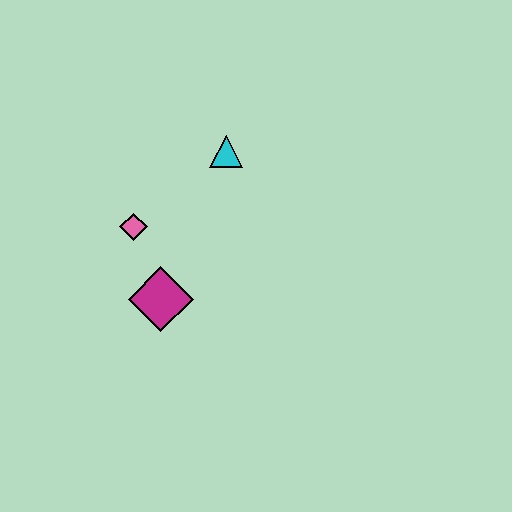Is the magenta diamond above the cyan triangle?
No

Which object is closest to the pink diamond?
The magenta diamond is closest to the pink diamond.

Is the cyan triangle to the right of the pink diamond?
Yes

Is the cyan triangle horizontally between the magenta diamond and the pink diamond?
No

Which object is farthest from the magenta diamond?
The cyan triangle is farthest from the magenta diamond.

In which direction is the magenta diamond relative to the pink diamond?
The magenta diamond is below the pink diamond.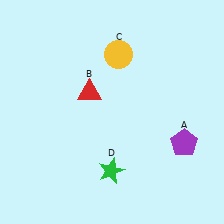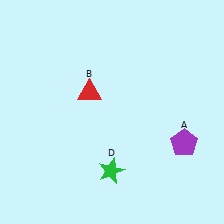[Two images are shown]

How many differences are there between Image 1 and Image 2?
There is 1 difference between the two images.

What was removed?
The yellow circle (C) was removed in Image 2.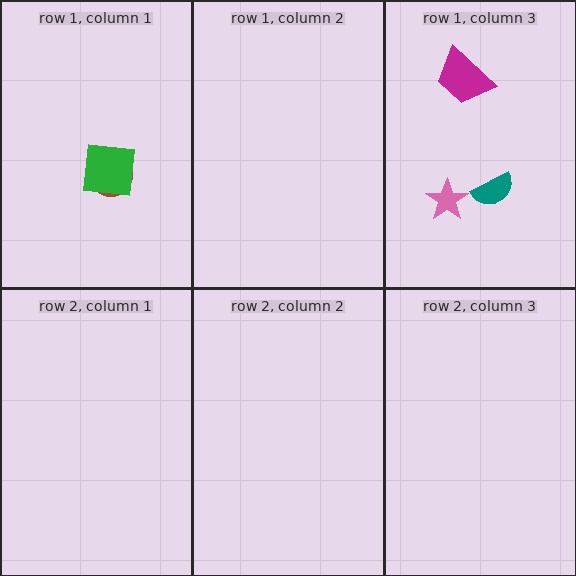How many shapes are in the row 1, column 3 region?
3.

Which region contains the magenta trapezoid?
The row 1, column 3 region.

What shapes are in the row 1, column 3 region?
The magenta trapezoid, the teal semicircle, the pink star.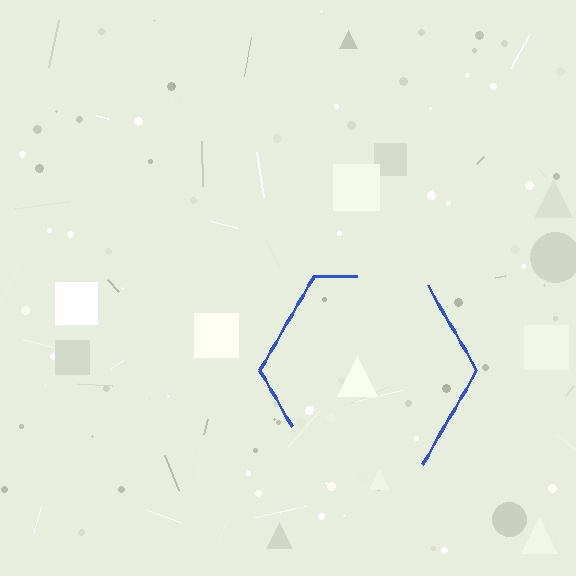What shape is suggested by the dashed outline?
The dashed outline suggests a hexagon.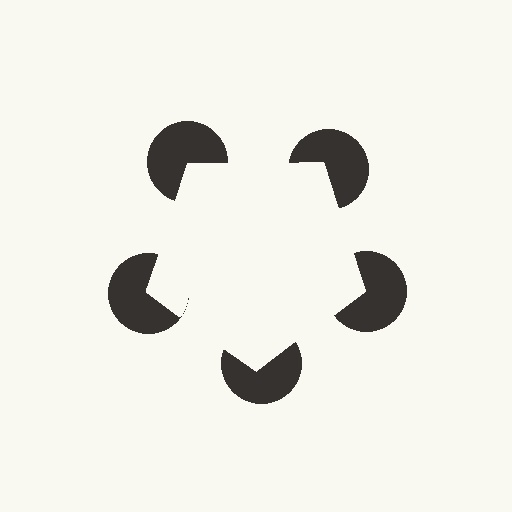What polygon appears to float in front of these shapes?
An illusory pentagon — its edges are inferred from the aligned wedge cuts in the pac-man discs, not physically drawn.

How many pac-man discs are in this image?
There are 5 — one at each vertex of the illusory pentagon.